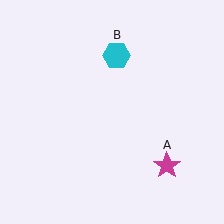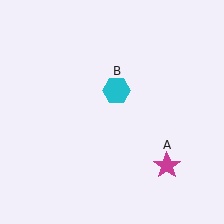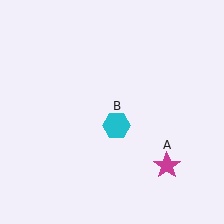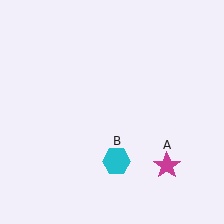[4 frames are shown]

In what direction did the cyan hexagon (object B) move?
The cyan hexagon (object B) moved down.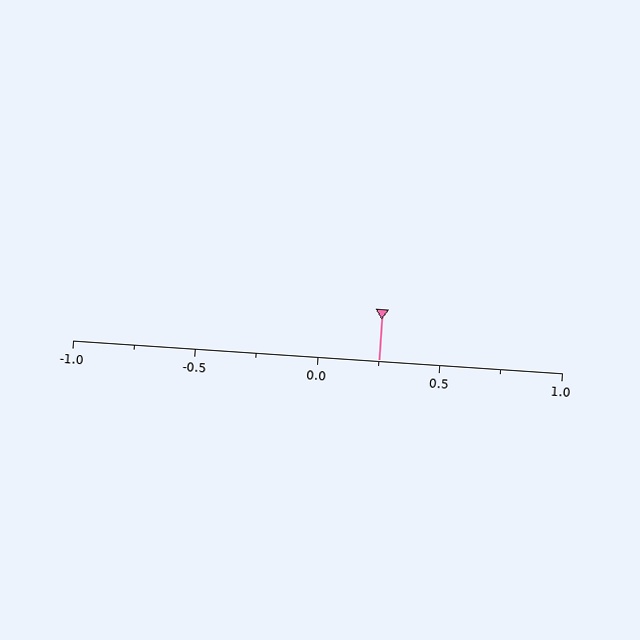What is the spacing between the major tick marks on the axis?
The major ticks are spaced 0.5 apart.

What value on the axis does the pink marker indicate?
The marker indicates approximately 0.25.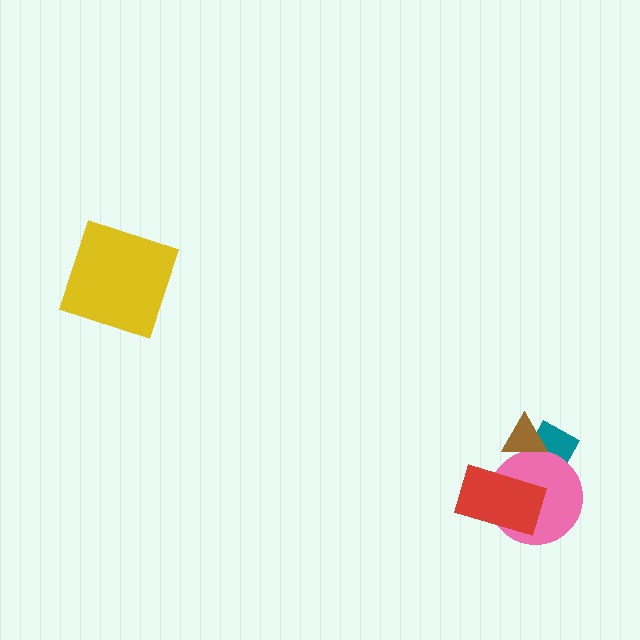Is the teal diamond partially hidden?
Yes, it is partially covered by another shape.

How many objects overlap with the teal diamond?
2 objects overlap with the teal diamond.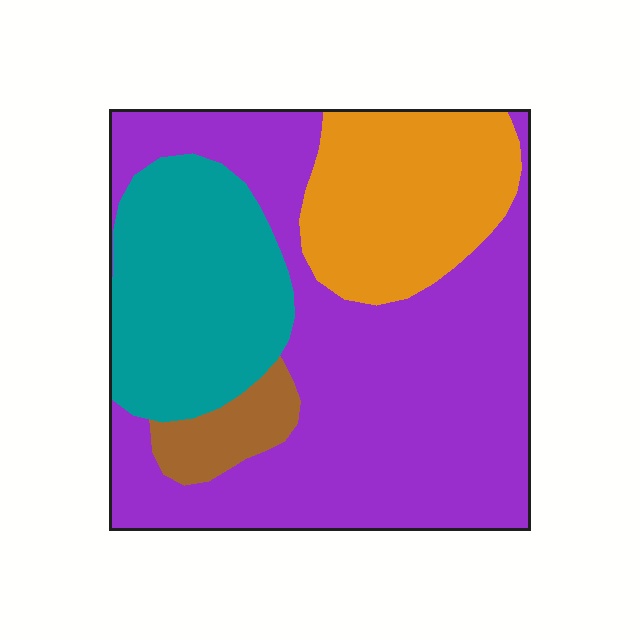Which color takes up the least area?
Brown, at roughly 5%.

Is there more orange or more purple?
Purple.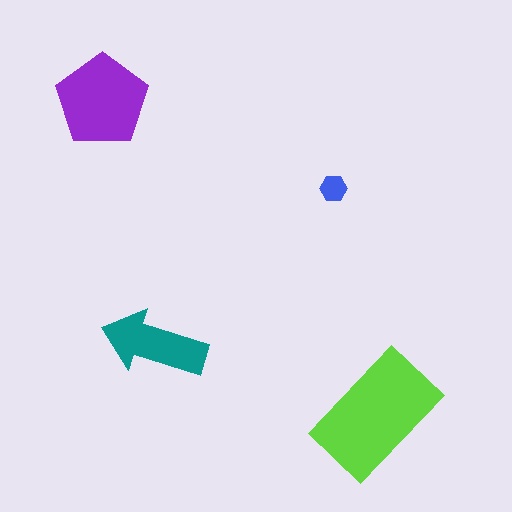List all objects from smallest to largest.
The blue hexagon, the teal arrow, the purple pentagon, the lime rectangle.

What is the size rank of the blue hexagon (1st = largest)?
4th.